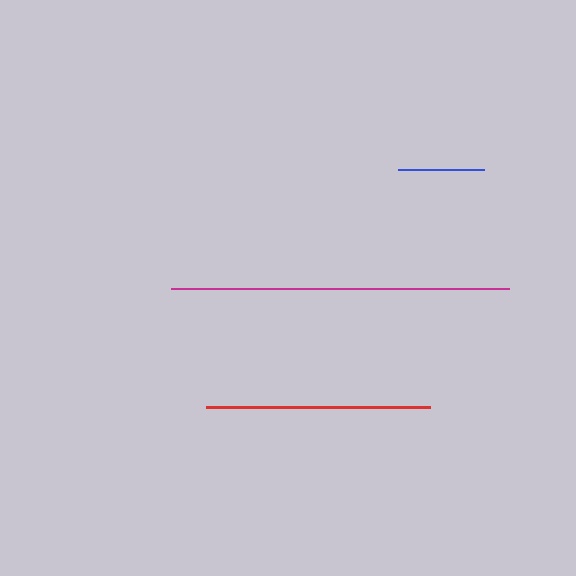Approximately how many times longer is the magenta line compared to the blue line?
The magenta line is approximately 3.9 times the length of the blue line.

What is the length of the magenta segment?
The magenta segment is approximately 338 pixels long.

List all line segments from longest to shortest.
From longest to shortest: magenta, red, blue.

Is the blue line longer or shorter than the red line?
The red line is longer than the blue line.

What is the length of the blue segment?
The blue segment is approximately 86 pixels long.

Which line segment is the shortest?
The blue line is the shortest at approximately 86 pixels.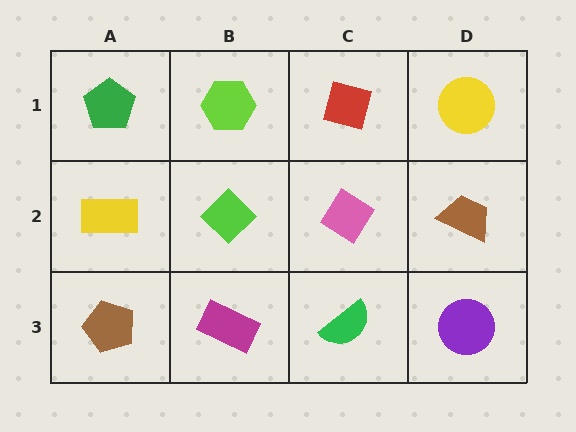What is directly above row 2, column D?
A yellow circle.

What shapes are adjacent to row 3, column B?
A lime diamond (row 2, column B), a brown pentagon (row 3, column A), a green semicircle (row 3, column C).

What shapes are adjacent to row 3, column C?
A pink diamond (row 2, column C), a magenta rectangle (row 3, column B), a purple circle (row 3, column D).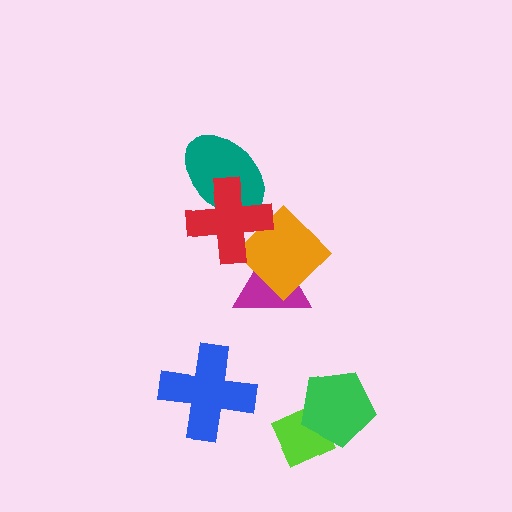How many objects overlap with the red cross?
3 objects overlap with the red cross.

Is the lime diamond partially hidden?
Yes, it is partially covered by another shape.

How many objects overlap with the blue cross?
0 objects overlap with the blue cross.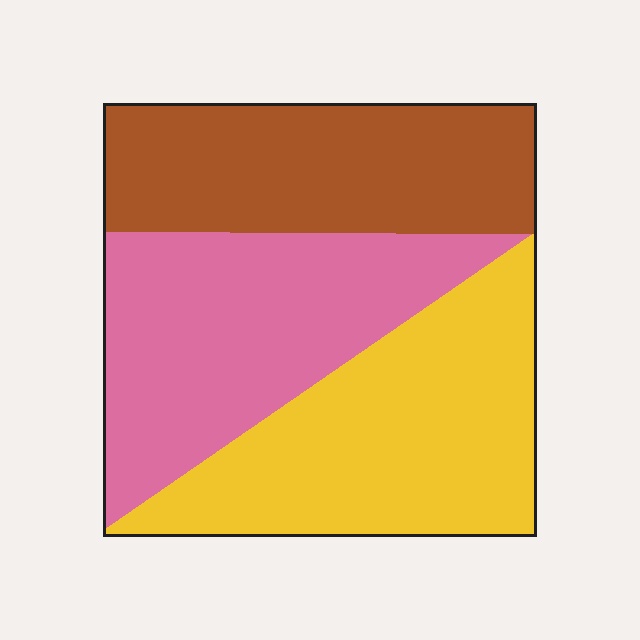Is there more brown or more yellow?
Yellow.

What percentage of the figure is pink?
Pink covers around 35% of the figure.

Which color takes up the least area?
Brown, at roughly 30%.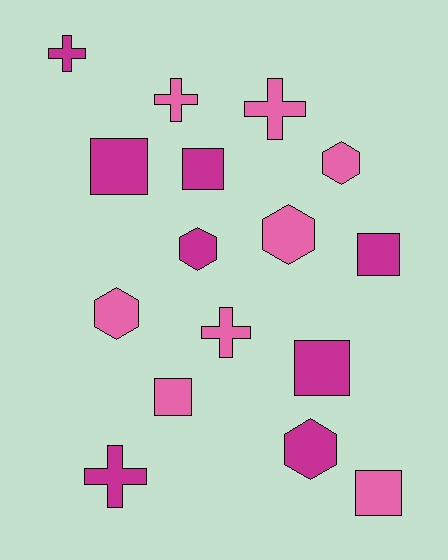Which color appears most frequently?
Magenta, with 8 objects.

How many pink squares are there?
There are 2 pink squares.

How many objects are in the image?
There are 16 objects.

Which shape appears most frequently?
Square, with 6 objects.